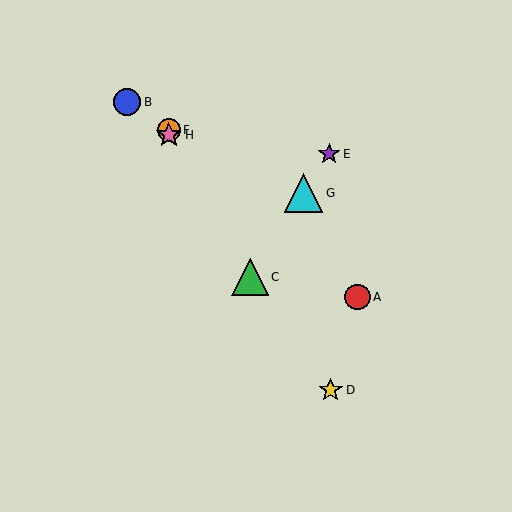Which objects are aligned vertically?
Objects F, H are aligned vertically.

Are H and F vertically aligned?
Yes, both are at x≈169.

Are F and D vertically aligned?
No, F is at x≈169 and D is at x≈331.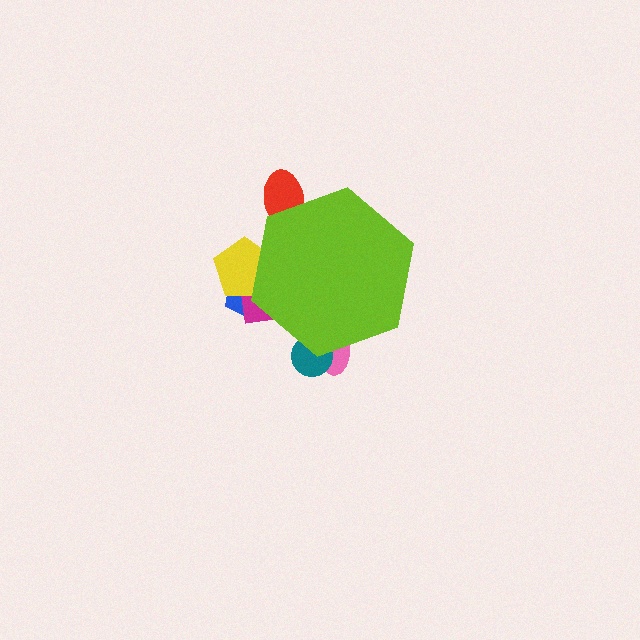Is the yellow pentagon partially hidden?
Yes, the yellow pentagon is partially hidden behind the lime hexagon.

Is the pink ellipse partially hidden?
Yes, the pink ellipse is partially hidden behind the lime hexagon.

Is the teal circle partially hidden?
Yes, the teal circle is partially hidden behind the lime hexagon.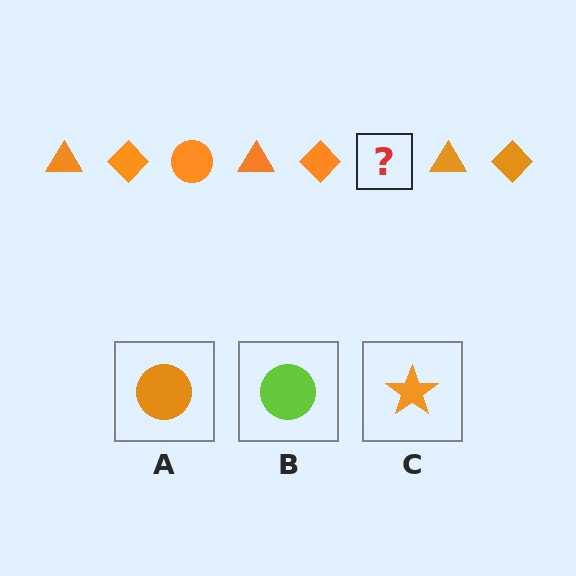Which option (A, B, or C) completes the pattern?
A.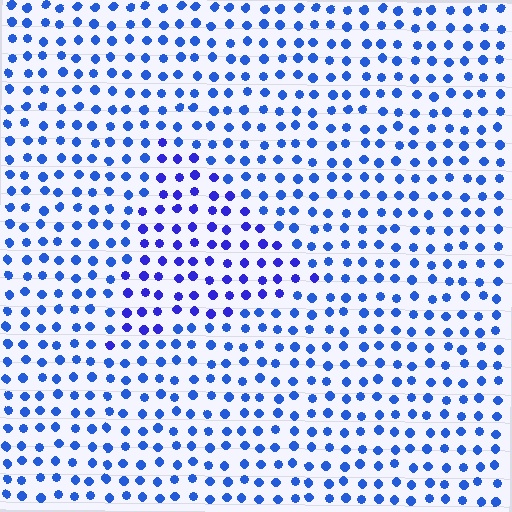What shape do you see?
I see a triangle.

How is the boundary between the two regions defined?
The boundary is defined purely by a slight shift in hue (about 22 degrees). Spacing, size, and orientation are identical on both sides.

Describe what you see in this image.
The image is filled with small blue elements in a uniform arrangement. A triangle-shaped region is visible where the elements are tinted to a slightly different hue, forming a subtle color boundary.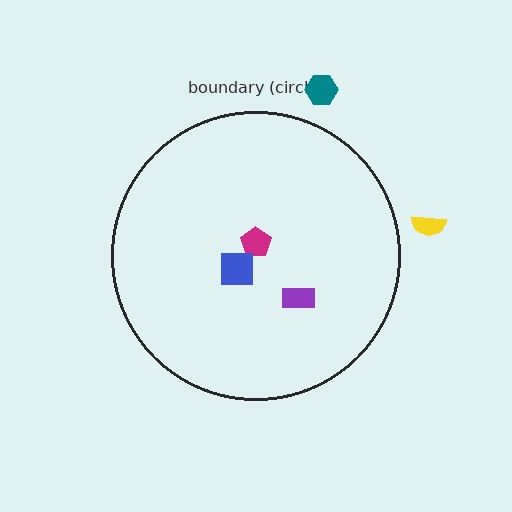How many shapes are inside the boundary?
3 inside, 2 outside.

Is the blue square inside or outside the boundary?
Inside.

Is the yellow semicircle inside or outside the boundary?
Outside.